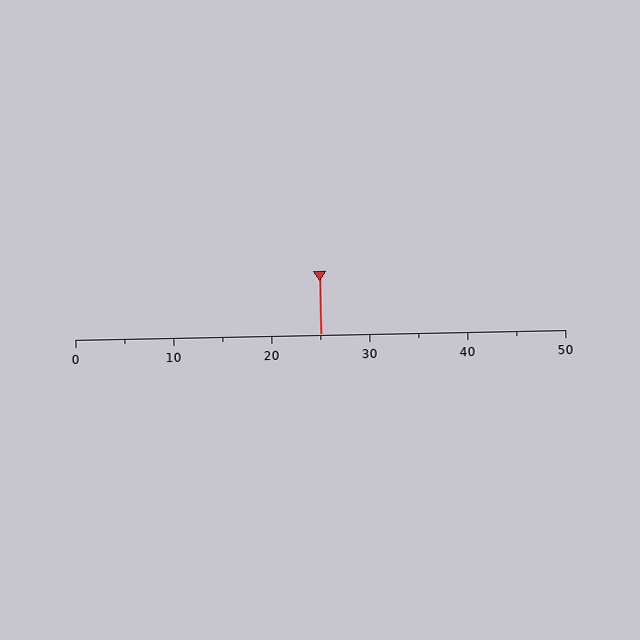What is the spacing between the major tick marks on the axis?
The major ticks are spaced 10 apart.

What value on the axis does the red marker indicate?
The marker indicates approximately 25.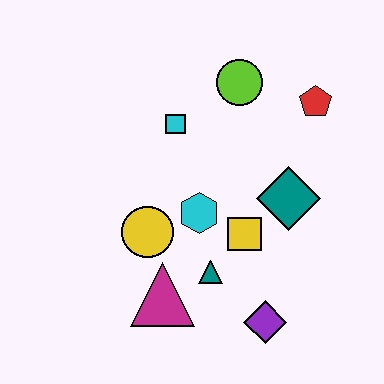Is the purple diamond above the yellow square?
No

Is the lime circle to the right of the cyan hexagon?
Yes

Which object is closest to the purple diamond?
The teal triangle is closest to the purple diamond.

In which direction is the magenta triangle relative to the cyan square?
The magenta triangle is below the cyan square.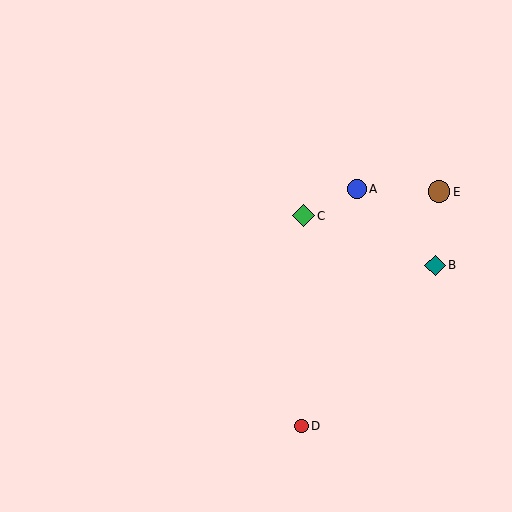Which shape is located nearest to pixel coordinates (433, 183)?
The brown circle (labeled E) at (439, 192) is nearest to that location.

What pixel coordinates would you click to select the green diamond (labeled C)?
Click at (303, 216) to select the green diamond C.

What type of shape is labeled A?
Shape A is a blue circle.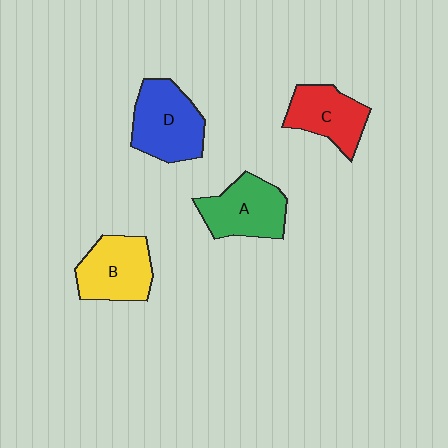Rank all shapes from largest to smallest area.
From largest to smallest: D (blue), B (yellow), A (green), C (red).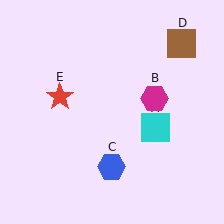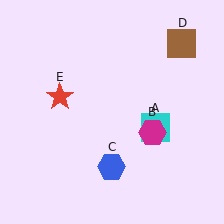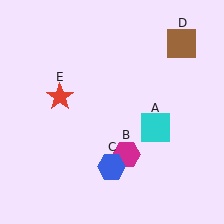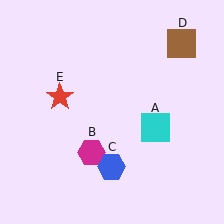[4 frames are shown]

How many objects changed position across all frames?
1 object changed position: magenta hexagon (object B).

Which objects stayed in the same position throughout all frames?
Cyan square (object A) and blue hexagon (object C) and brown square (object D) and red star (object E) remained stationary.